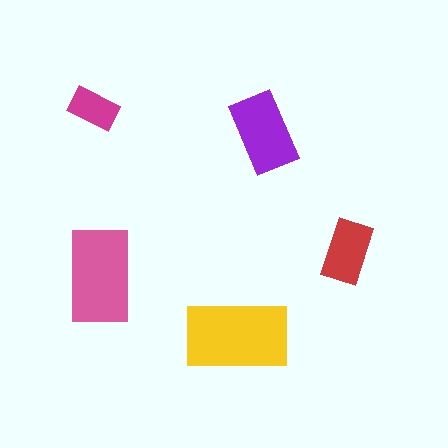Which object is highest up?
The magenta rectangle is topmost.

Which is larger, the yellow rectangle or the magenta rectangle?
The yellow one.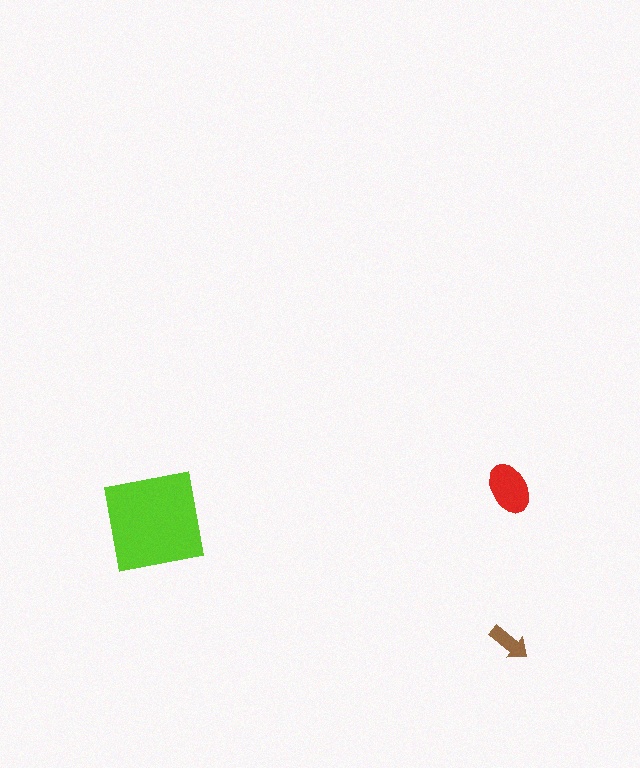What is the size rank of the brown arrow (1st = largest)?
3rd.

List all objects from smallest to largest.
The brown arrow, the red ellipse, the lime square.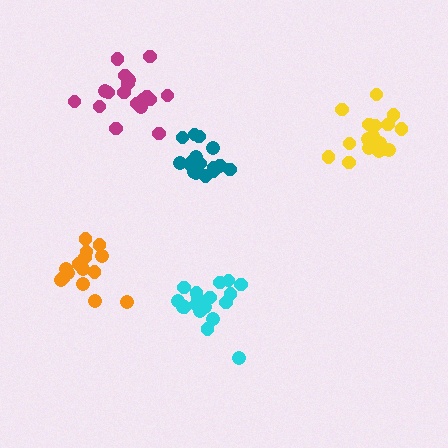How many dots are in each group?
Group 1: 18 dots, Group 2: 18 dots, Group 3: 15 dots, Group 4: 19 dots, Group 5: 18 dots (88 total).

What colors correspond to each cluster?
The clusters are colored: yellow, teal, orange, cyan, magenta.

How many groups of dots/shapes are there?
There are 5 groups.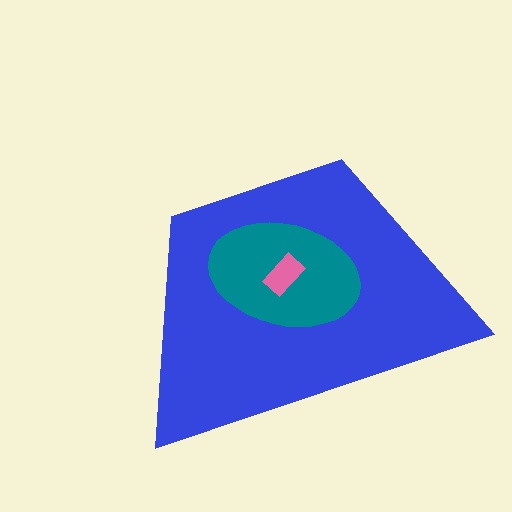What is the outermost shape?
The blue trapezoid.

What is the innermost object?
The pink rectangle.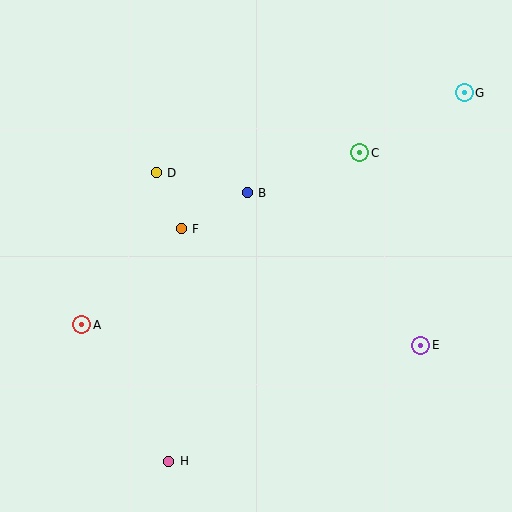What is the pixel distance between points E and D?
The distance between E and D is 316 pixels.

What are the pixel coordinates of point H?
Point H is at (169, 461).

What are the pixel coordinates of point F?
Point F is at (181, 229).